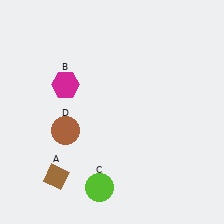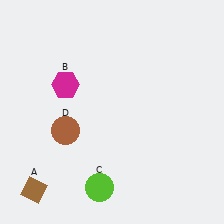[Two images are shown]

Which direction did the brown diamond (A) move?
The brown diamond (A) moved left.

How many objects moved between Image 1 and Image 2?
1 object moved between the two images.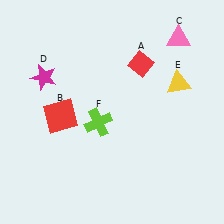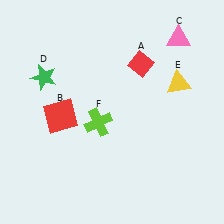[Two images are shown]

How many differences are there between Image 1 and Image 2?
There is 1 difference between the two images.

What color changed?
The star (D) changed from magenta in Image 1 to green in Image 2.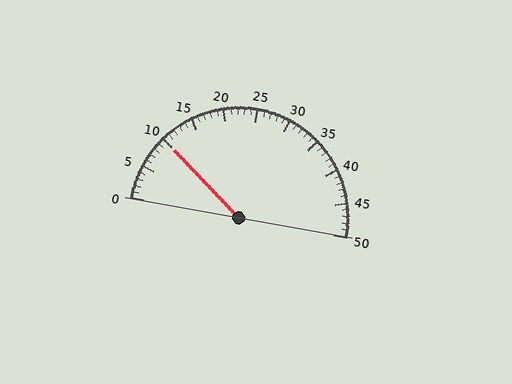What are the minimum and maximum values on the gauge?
The gauge ranges from 0 to 50.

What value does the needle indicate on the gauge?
The needle indicates approximately 10.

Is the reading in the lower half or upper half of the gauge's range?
The reading is in the lower half of the range (0 to 50).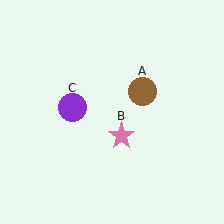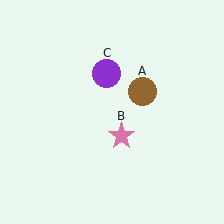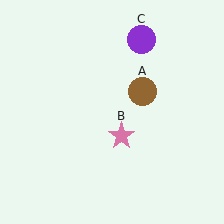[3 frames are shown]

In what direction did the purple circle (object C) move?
The purple circle (object C) moved up and to the right.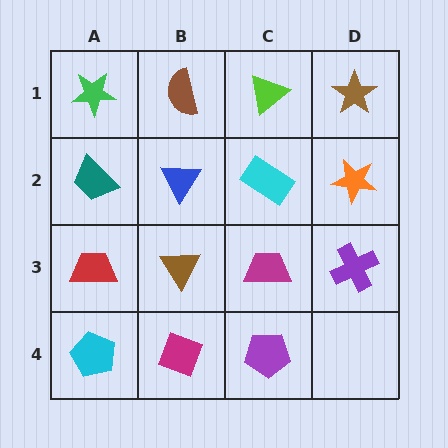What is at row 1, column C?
A lime triangle.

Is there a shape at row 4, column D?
No, that cell is empty.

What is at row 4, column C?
A purple pentagon.